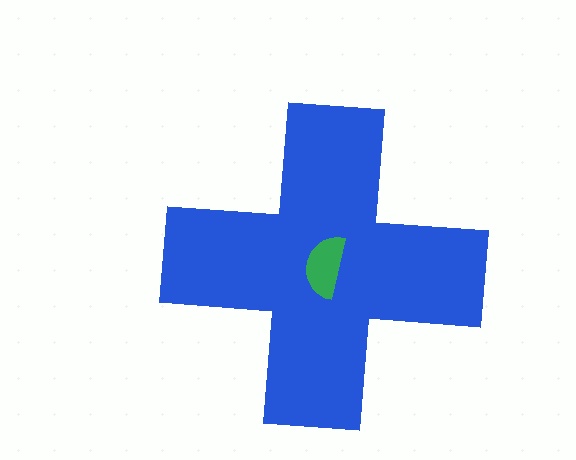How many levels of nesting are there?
2.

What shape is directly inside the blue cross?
The green semicircle.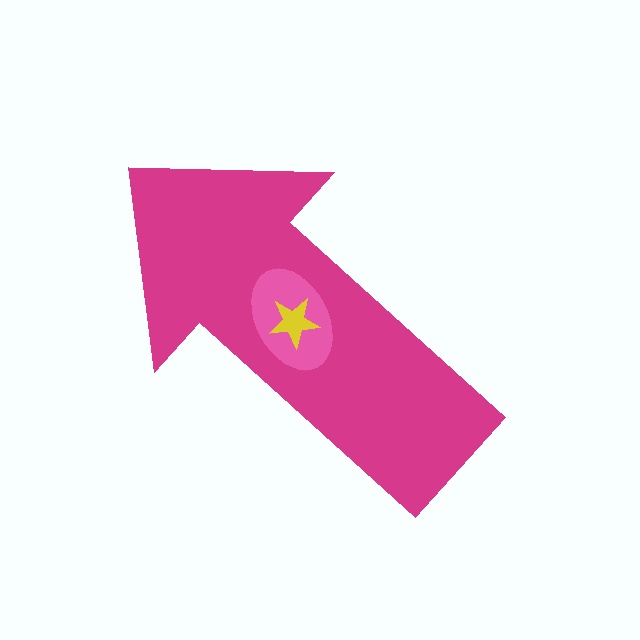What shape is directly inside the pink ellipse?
The yellow star.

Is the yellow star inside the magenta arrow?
Yes.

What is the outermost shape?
The magenta arrow.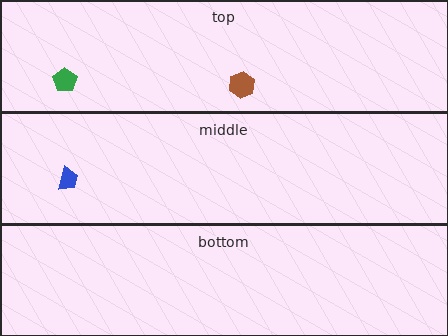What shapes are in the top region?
The green pentagon, the brown hexagon.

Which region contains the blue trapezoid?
The middle region.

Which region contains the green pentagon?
The top region.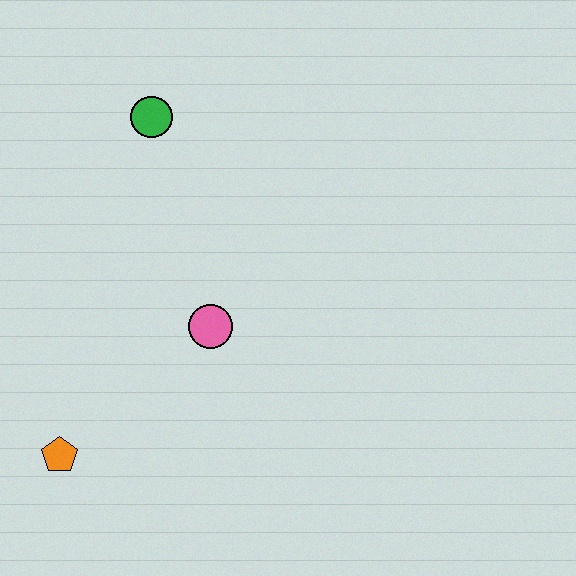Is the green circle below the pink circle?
No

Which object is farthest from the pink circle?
The green circle is farthest from the pink circle.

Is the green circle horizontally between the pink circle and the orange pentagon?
Yes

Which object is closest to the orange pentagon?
The pink circle is closest to the orange pentagon.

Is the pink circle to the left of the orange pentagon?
No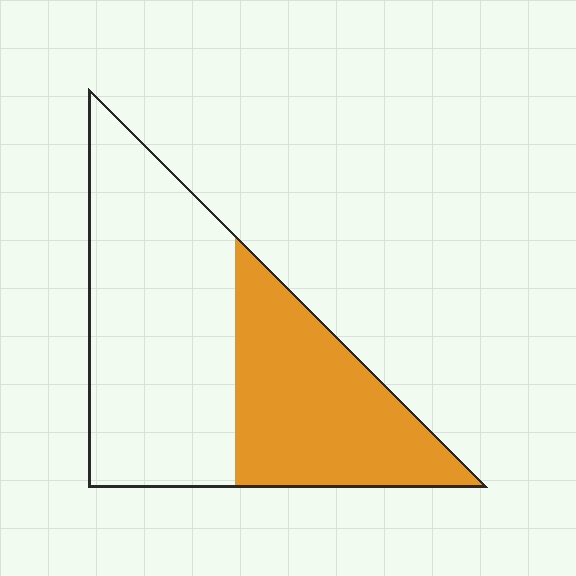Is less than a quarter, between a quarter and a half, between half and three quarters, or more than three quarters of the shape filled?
Between a quarter and a half.